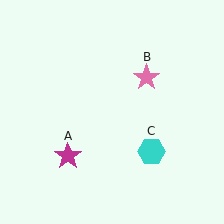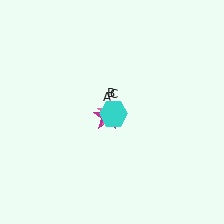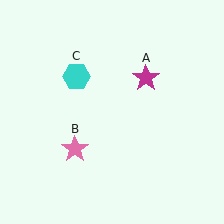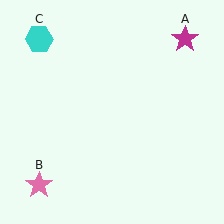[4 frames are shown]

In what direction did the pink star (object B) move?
The pink star (object B) moved down and to the left.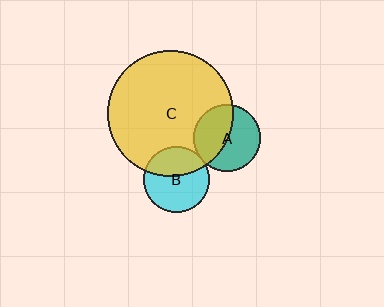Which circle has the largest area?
Circle C (yellow).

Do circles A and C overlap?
Yes.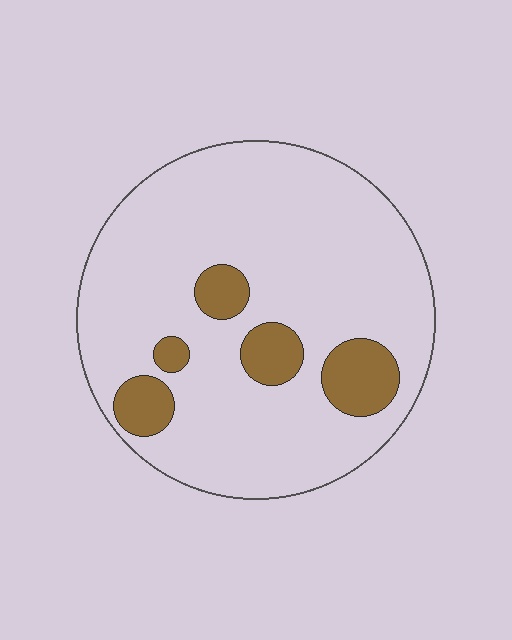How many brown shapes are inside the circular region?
5.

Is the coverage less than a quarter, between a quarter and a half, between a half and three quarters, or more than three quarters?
Less than a quarter.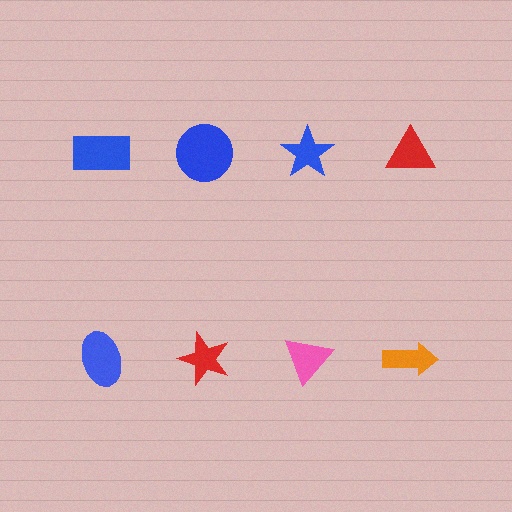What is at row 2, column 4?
An orange arrow.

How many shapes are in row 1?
4 shapes.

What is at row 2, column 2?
A red star.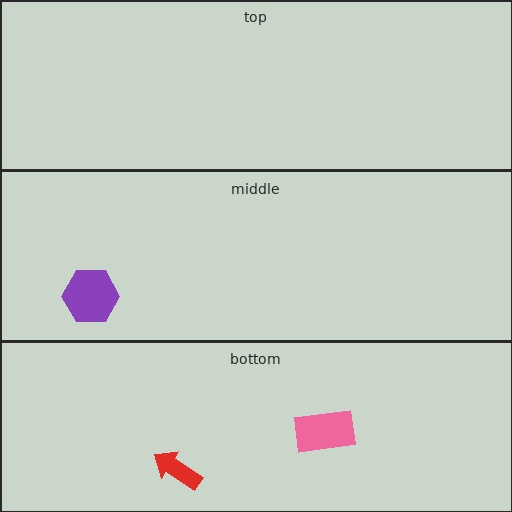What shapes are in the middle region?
The purple hexagon.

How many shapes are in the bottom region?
2.